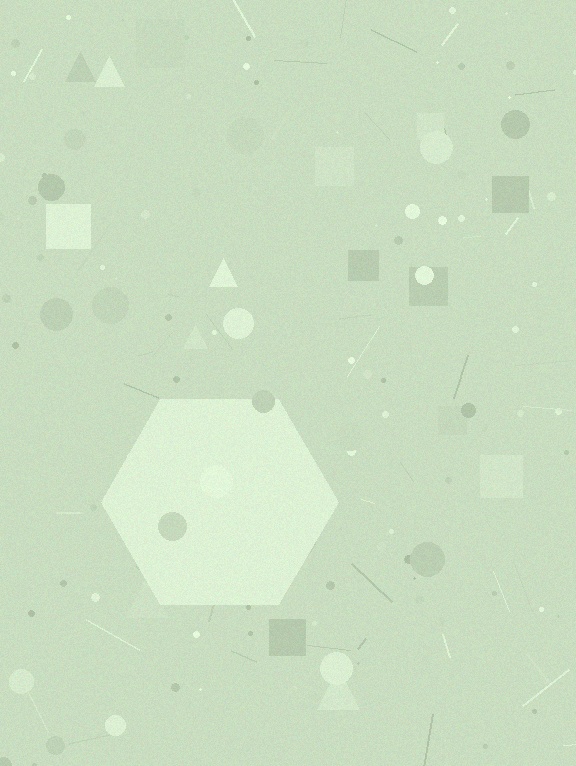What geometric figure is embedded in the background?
A hexagon is embedded in the background.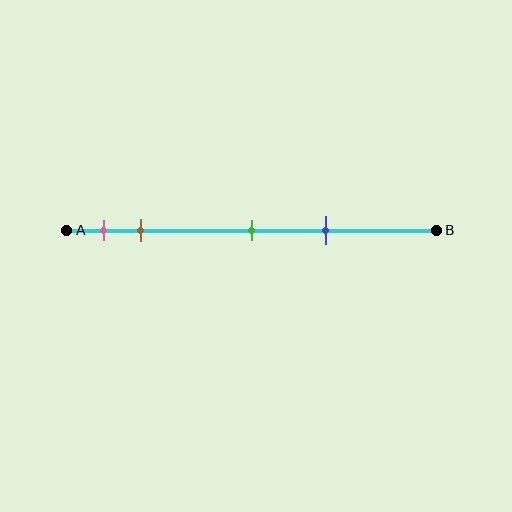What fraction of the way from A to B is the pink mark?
The pink mark is approximately 10% (0.1) of the way from A to B.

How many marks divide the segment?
There are 4 marks dividing the segment.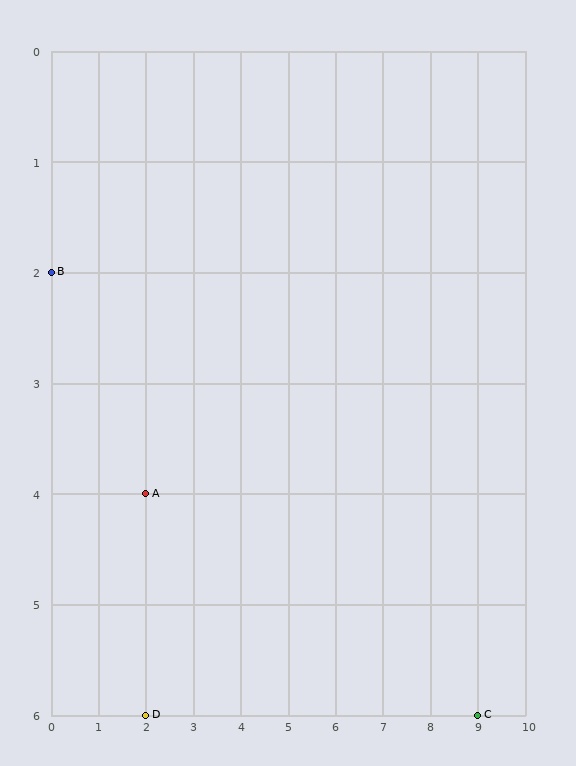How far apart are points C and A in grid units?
Points C and A are 7 columns and 2 rows apart (about 7.3 grid units diagonally).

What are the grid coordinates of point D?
Point D is at grid coordinates (2, 6).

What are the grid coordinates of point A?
Point A is at grid coordinates (2, 4).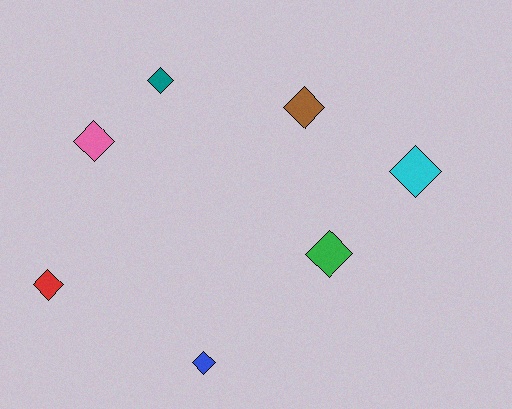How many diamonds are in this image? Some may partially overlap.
There are 7 diamonds.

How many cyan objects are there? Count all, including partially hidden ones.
There is 1 cyan object.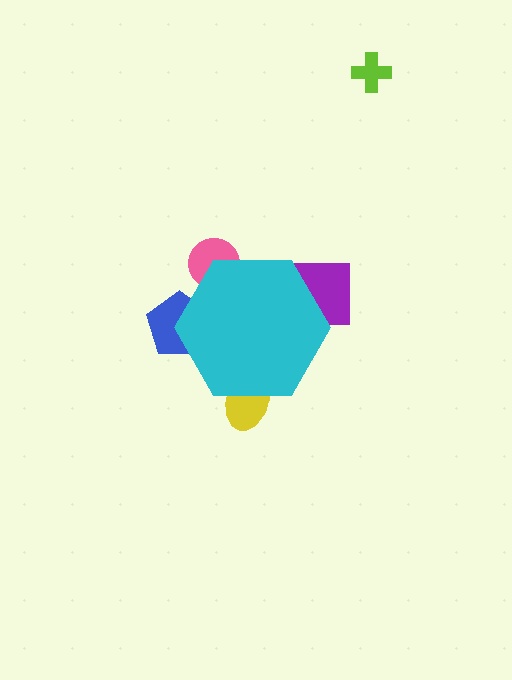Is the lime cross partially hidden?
No, the lime cross is fully visible.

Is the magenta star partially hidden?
Yes, the magenta star is partially hidden behind the cyan hexagon.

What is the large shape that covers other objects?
A cyan hexagon.